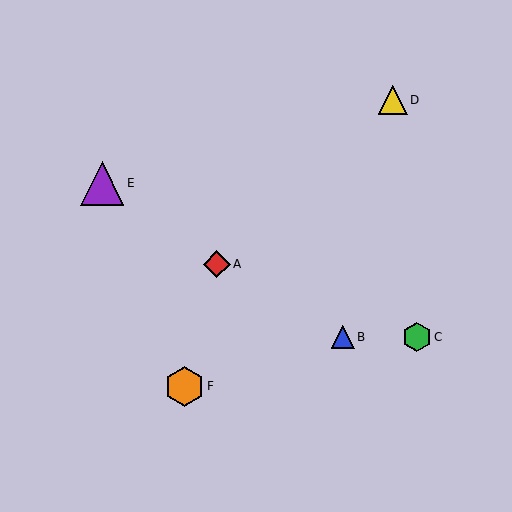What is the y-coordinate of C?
Object C is at y≈337.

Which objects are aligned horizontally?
Objects B, C are aligned horizontally.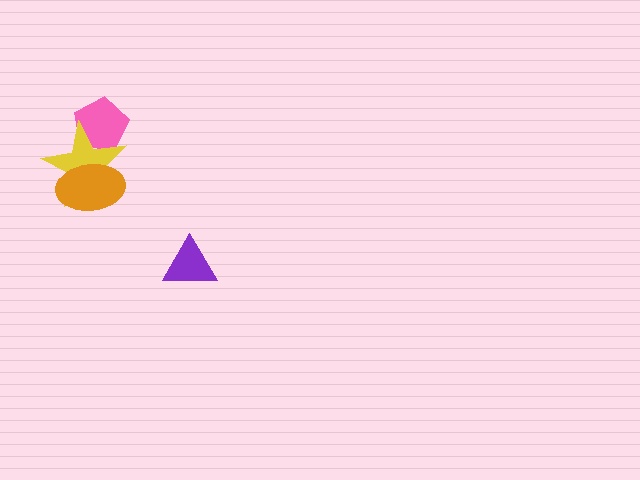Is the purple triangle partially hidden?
No, no other shape covers it.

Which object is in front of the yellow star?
The orange ellipse is in front of the yellow star.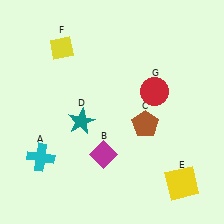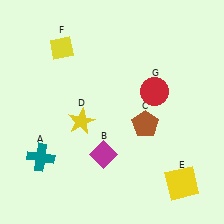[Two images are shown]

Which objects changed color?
A changed from cyan to teal. D changed from teal to yellow.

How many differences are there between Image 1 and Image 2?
There are 2 differences between the two images.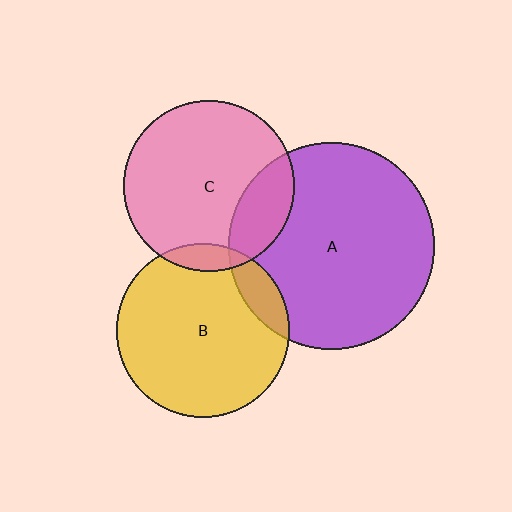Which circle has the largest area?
Circle A (purple).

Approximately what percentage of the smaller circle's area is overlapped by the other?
Approximately 10%.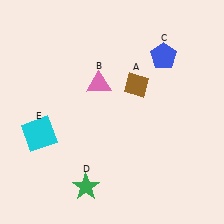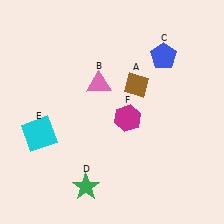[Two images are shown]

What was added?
A magenta hexagon (F) was added in Image 2.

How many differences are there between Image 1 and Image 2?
There is 1 difference between the two images.